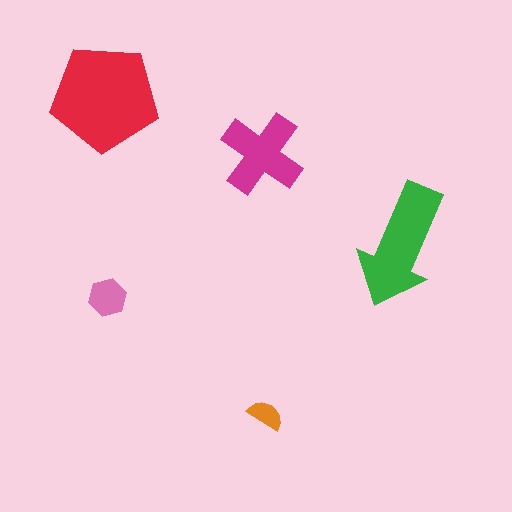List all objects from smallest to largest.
The orange semicircle, the pink hexagon, the magenta cross, the green arrow, the red pentagon.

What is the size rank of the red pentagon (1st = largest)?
1st.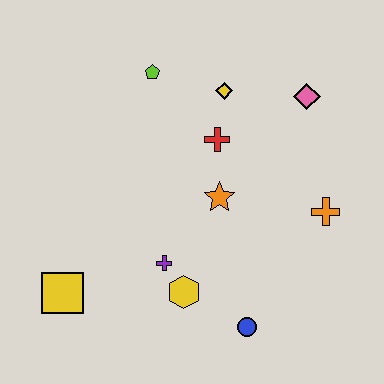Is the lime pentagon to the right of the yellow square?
Yes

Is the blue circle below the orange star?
Yes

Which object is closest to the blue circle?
The yellow hexagon is closest to the blue circle.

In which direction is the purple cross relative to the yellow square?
The purple cross is to the right of the yellow square.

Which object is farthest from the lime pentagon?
The blue circle is farthest from the lime pentagon.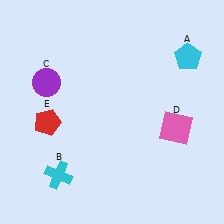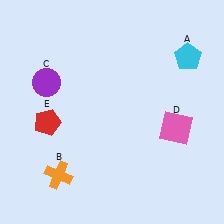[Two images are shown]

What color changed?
The cross (B) changed from cyan in Image 1 to orange in Image 2.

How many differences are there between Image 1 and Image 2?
There is 1 difference between the two images.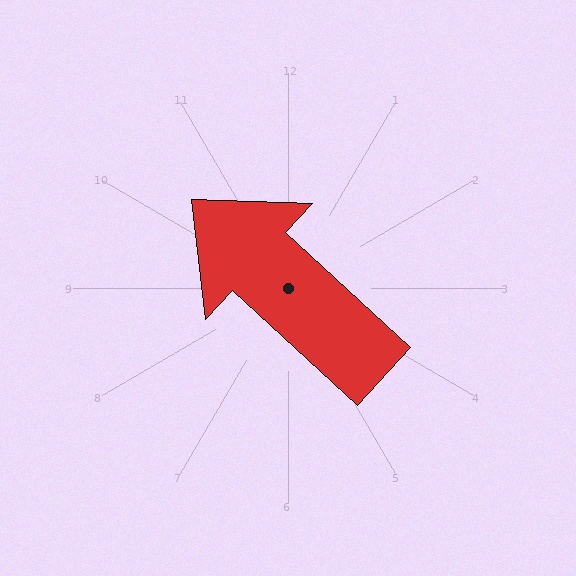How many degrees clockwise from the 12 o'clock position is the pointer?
Approximately 313 degrees.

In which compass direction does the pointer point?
Northwest.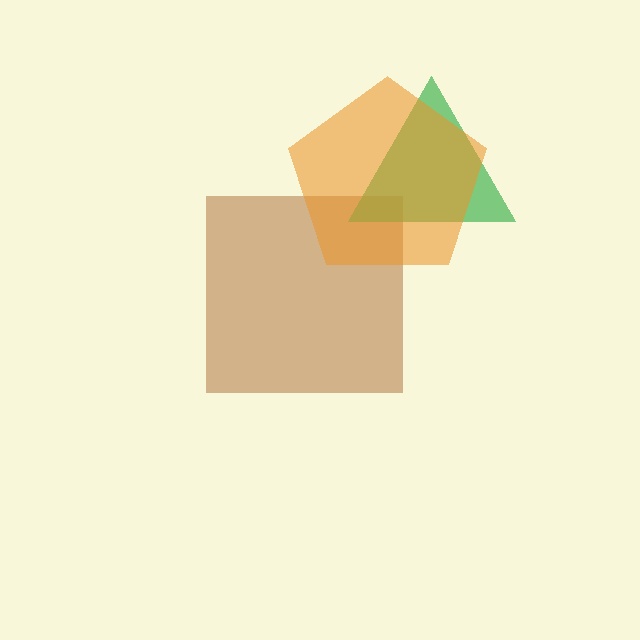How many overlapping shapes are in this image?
There are 3 overlapping shapes in the image.